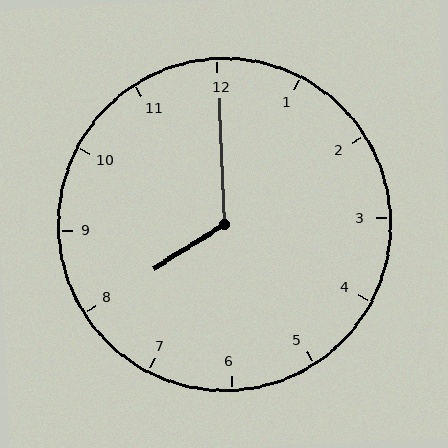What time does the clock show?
8:00.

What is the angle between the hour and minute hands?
Approximately 120 degrees.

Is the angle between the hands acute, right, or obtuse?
It is obtuse.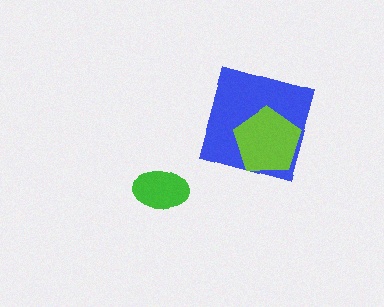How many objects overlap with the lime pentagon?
1 object overlaps with the lime pentagon.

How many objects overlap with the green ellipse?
0 objects overlap with the green ellipse.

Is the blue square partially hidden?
Yes, it is partially covered by another shape.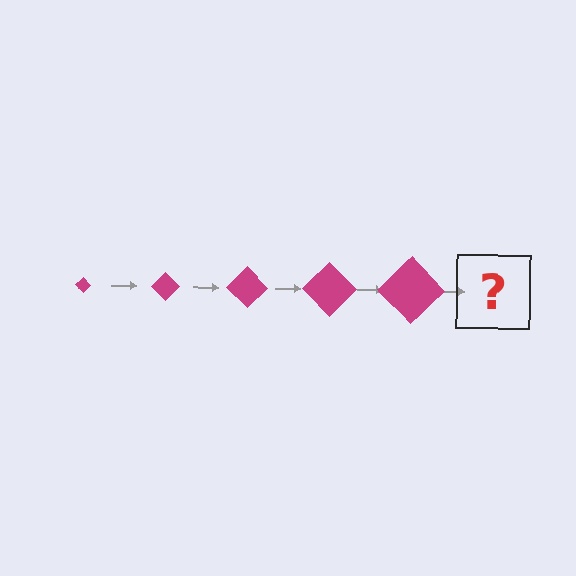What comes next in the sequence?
The next element should be a magenta diamond, larger than the previous one.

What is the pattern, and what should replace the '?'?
The pattern is that the diamond gets progressively larger each step. The '?' should be a magenta diamond, larger than the previous one.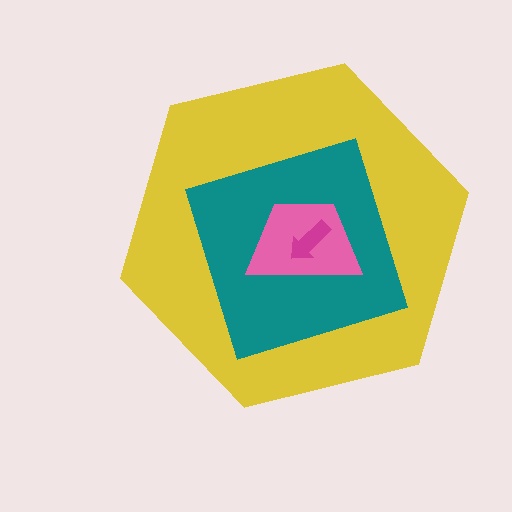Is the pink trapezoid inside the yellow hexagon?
Yes.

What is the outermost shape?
The yellow hexagon.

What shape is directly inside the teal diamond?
The pink trapezoid.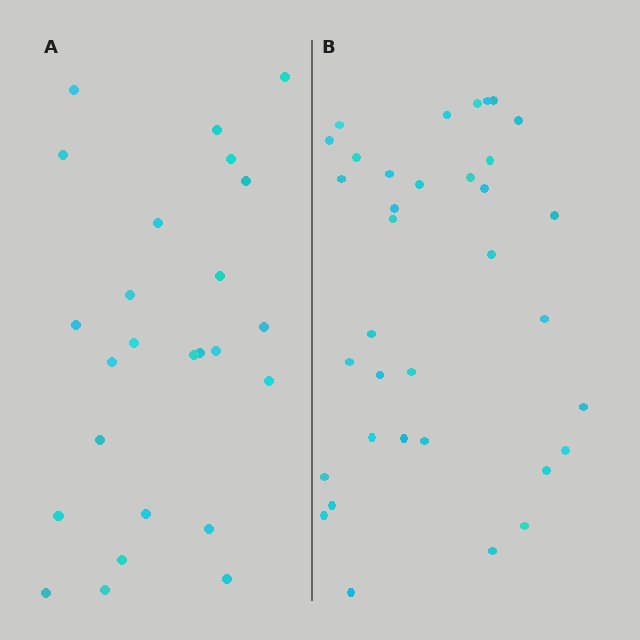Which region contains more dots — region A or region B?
Region B (the right region) has more dots.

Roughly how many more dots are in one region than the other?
Region B has roughly 10 or so more dots than region A.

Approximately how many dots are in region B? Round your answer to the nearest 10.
About 40 dots. (The exact count is 35, which rounds to 40.)